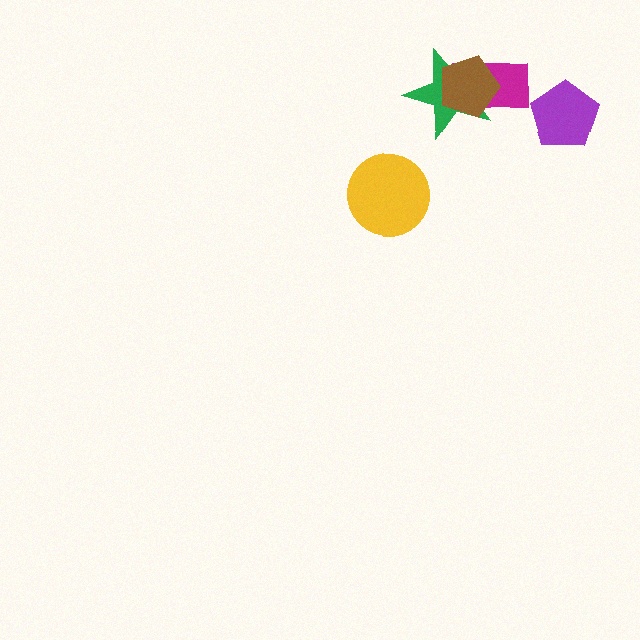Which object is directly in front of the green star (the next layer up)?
The magenta rectangle is directly in front of the green star.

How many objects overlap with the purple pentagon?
0 objects overlap with the purple pentagon.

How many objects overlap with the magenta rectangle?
2 objects overlap with the magenta rectangle.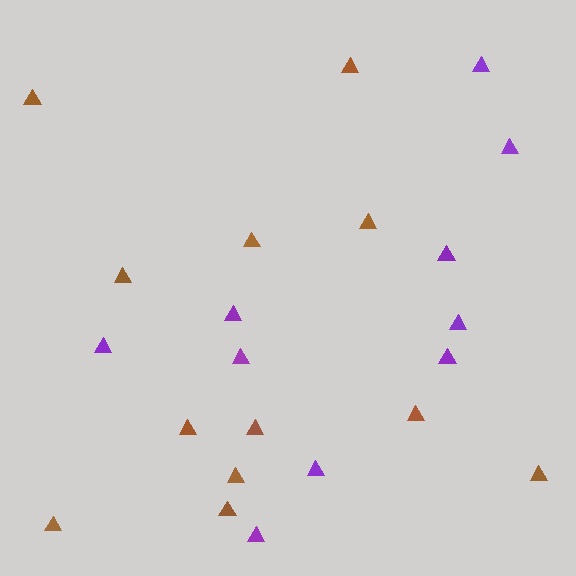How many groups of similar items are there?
There are 2 groups: one group of purple triangles (10) and one group of brown triangles (12).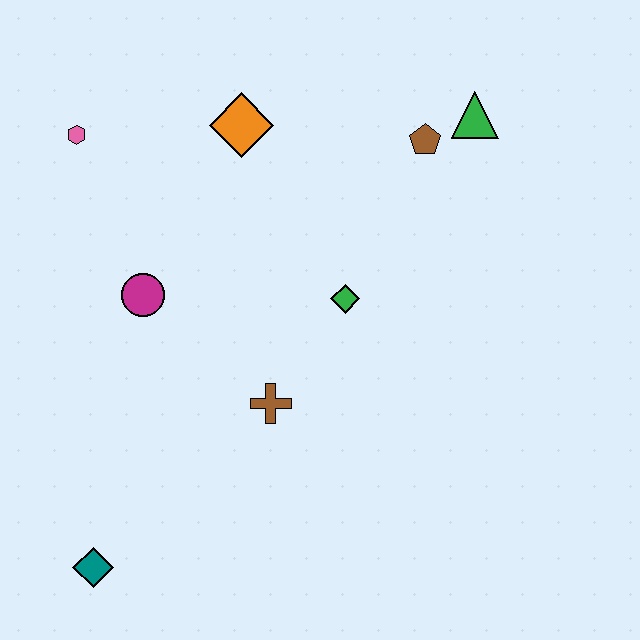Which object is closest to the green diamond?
The brown cross is closest to the green diamond.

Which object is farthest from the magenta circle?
The green triangle is farthest from the magenta circle.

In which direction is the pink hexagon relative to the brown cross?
The pink hexagon is above the brown cross.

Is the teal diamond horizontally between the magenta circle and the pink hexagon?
Yes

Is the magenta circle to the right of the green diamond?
No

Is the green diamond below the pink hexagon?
Yes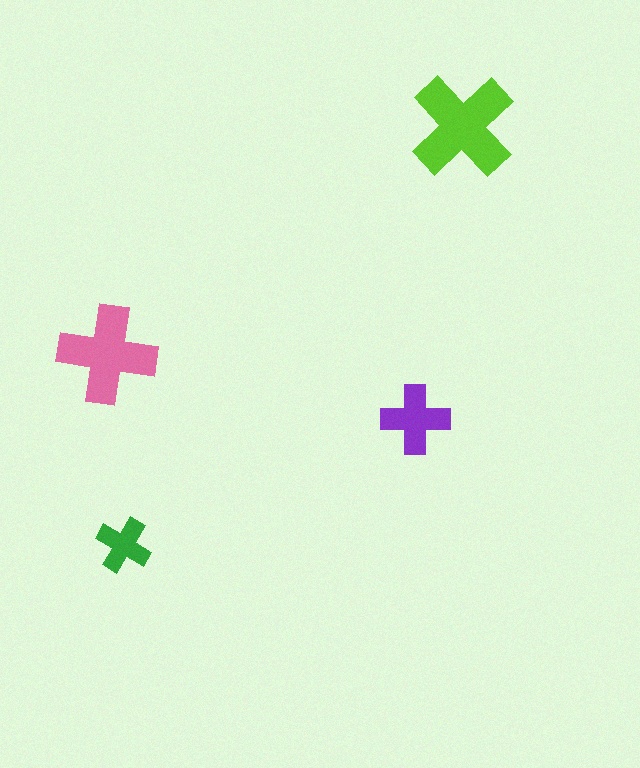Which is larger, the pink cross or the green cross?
The pink one.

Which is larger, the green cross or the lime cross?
The lime one.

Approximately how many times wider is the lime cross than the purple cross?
About 1.5 times wider.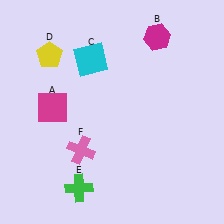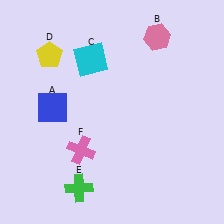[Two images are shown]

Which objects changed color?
A changed from magenta to blue. B changed from magenta to pink.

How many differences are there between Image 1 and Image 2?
There are 2 differences between the two images.